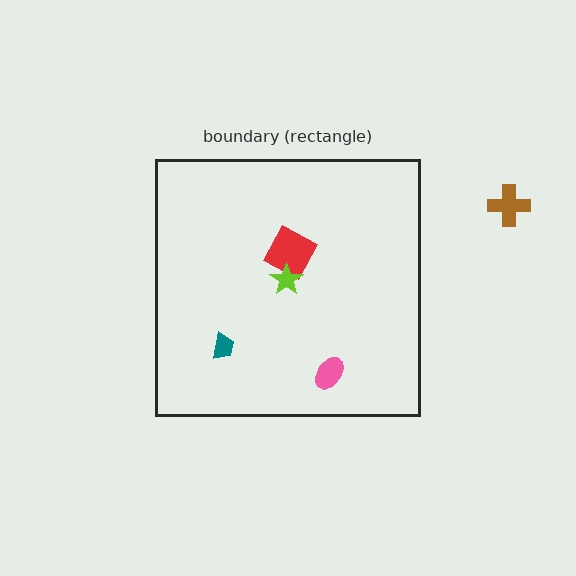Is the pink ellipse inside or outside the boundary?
Inside.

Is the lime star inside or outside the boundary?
Inside.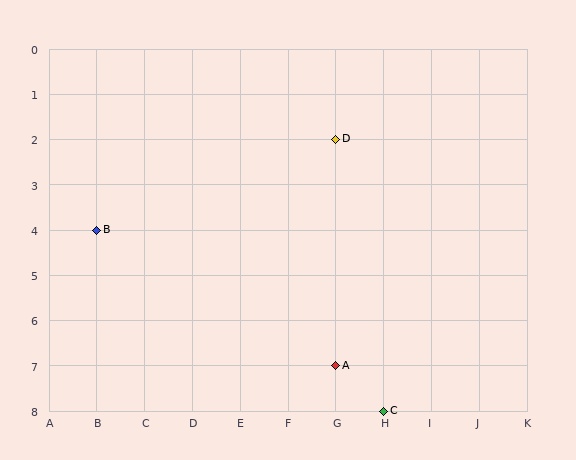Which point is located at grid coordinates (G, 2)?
Point D is at (G, 2).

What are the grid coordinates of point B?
Point B is at grid coordinates (B, 4).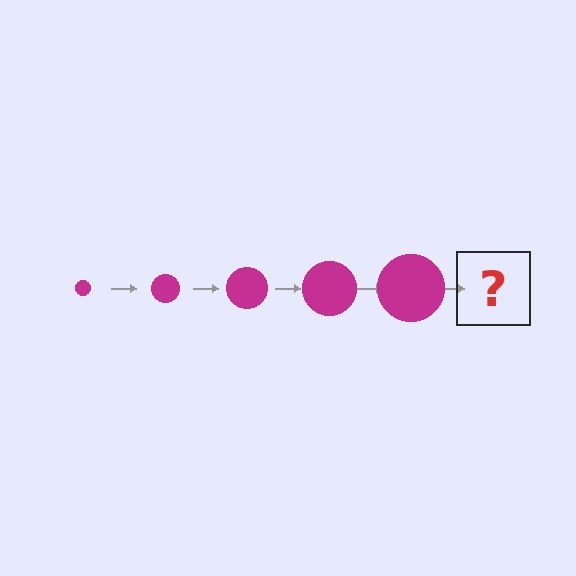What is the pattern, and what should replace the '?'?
The pattern is that the circle gets progressively larger each step. The '?' should be a magenta circle, larger than the previous one.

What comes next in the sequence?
The next element should be a magenta circle, larger than the previous one.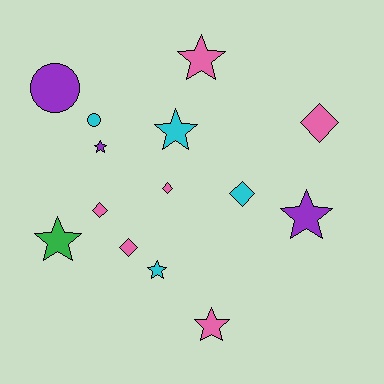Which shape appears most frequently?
Star, with 7 objects.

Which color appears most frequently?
Pink, with 6 objects.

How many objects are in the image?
There are 14 objects.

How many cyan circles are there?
There is 1 cyan circle.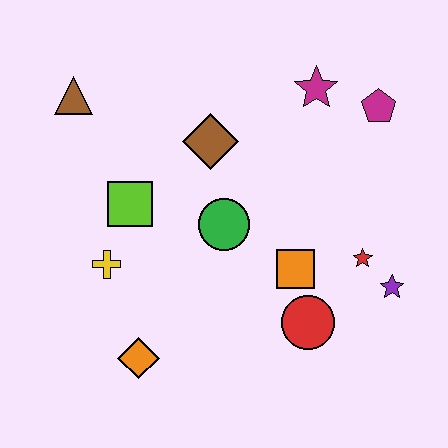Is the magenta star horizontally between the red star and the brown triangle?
Yes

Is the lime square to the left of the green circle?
Yes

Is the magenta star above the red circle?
Yes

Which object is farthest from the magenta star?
The orange diamond is farthest from the magenta star.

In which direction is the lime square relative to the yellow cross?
The lime square is above the yellow cross.